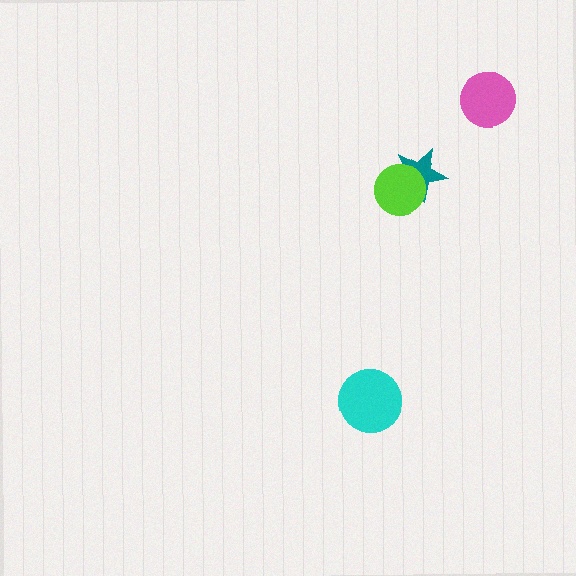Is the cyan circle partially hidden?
No, no other shape covers it.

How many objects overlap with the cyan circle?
0 objects overlap with the cyan circle.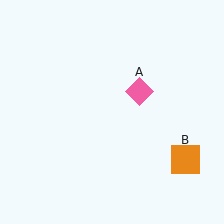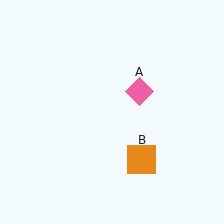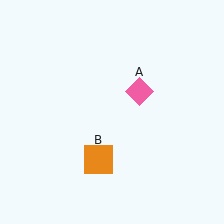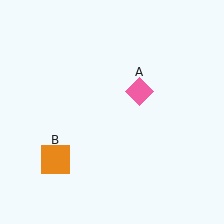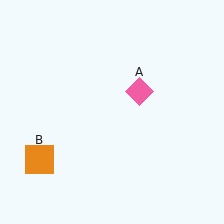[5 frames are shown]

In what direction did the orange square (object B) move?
The orange square (object B) moved left.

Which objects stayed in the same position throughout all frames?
Pink diamond (object A) remained stationary.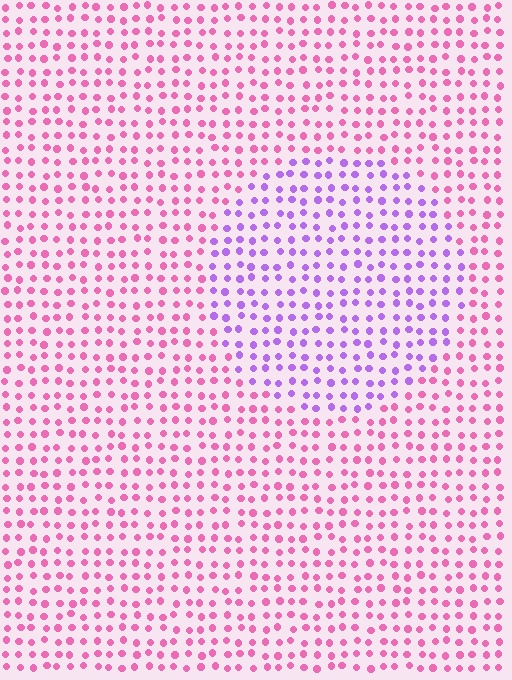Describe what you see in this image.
The image is filled with small pink elements in a uniform arrangement. A circle-shaped region is visible where the elements are tinted to a slightly different hue, forming a subtle color boundary.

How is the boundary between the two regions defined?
The boundary is defined purely by a slight shift in hue (about 52 degrees). Spacing, size, and orientation are identical on both sides.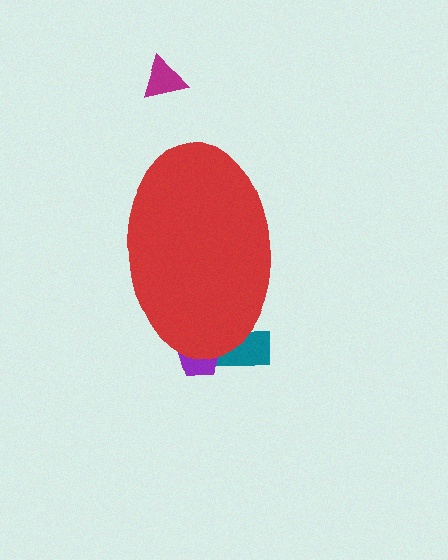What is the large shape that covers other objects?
A red ellipse.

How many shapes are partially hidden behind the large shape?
2 shapes are partially hidden.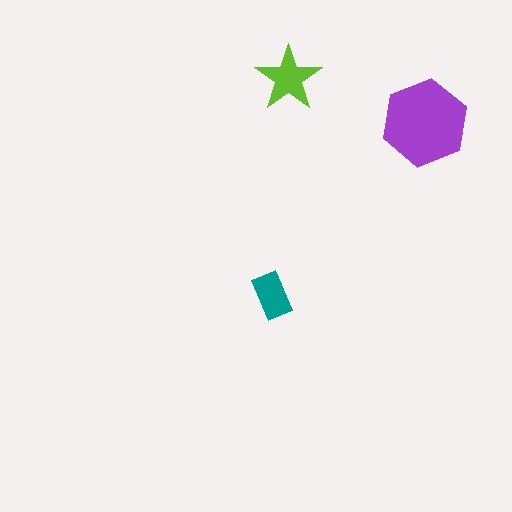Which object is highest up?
The lime star is topmost.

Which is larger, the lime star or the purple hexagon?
The purple hexagon.